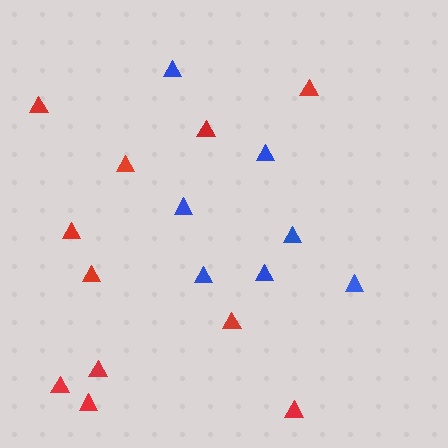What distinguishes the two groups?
There are 2 groups: one group of red triangles (11) and one group of blue triangles (7).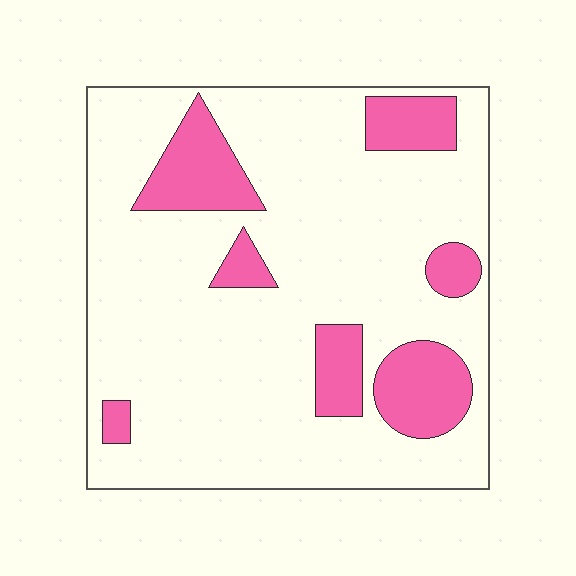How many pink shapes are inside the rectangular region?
7.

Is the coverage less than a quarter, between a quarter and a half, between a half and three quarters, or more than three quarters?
Less than a quarter.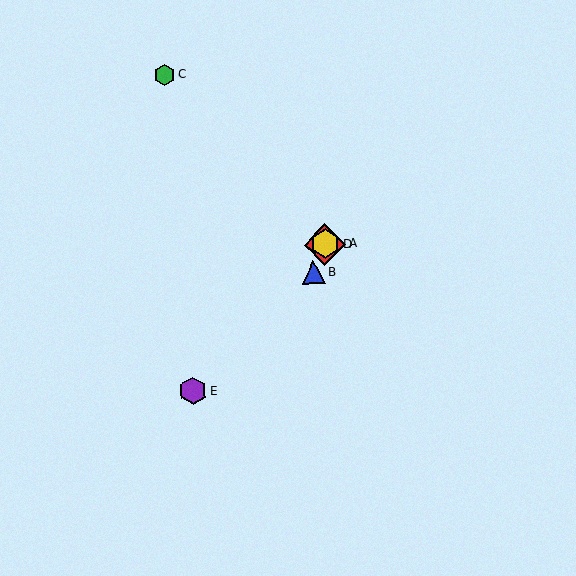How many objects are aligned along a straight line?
3 objects (A, B, D) are aligned along a straight line.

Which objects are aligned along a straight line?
Objects A, B, D are aligned along a straight line.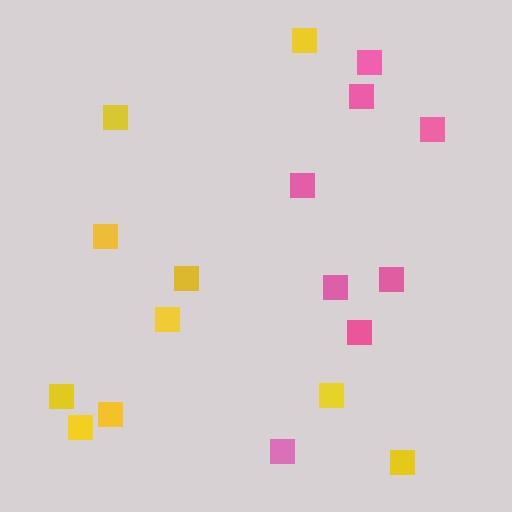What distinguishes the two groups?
There are 2 groups: one group of pink squares (8) and one group of yellow squares (10).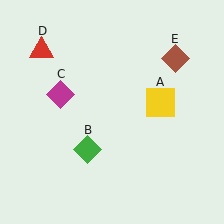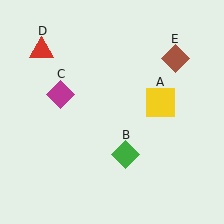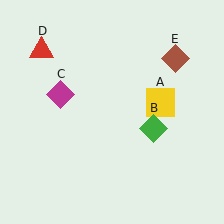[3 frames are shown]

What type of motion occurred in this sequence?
The green diamond (object B) rotated counterclockwise around the center of the scene.